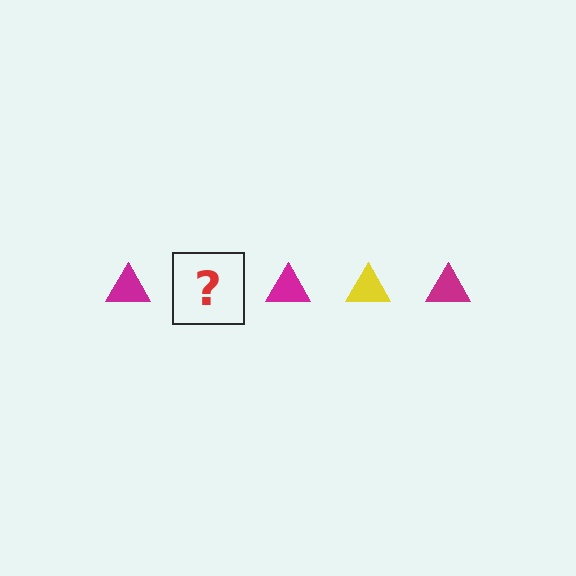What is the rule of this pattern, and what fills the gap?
The rule is that the pattern cycles through magenta, yellow triangles. The gap should be filled with a yellow triangle.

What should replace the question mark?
The question mark should be replaced with a yellow triangle.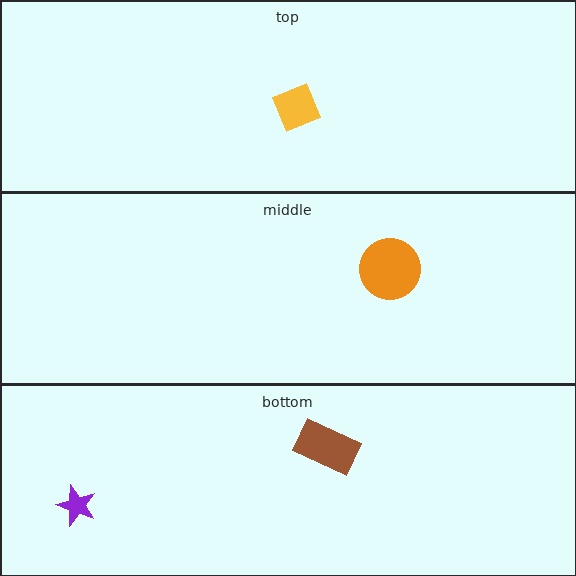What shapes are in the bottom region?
The brown rectangle, the purple star.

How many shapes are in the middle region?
1.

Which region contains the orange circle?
The middle region.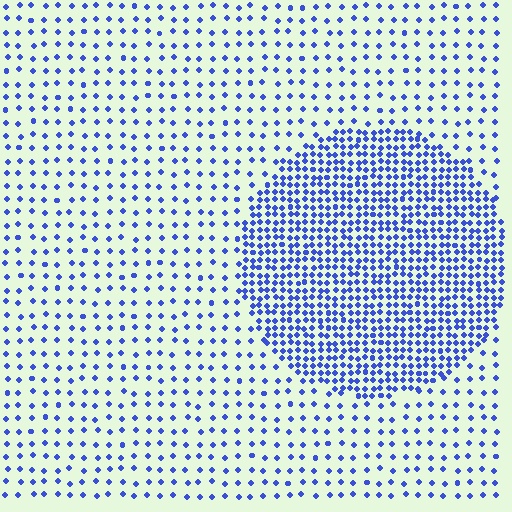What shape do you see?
I see a circle.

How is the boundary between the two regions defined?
The boundary is defined by a change in element density (approximately 2.9x ratio). All elements are the same color, size, and shape.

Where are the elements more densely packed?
The elements are more densely packed inside the circle boundary.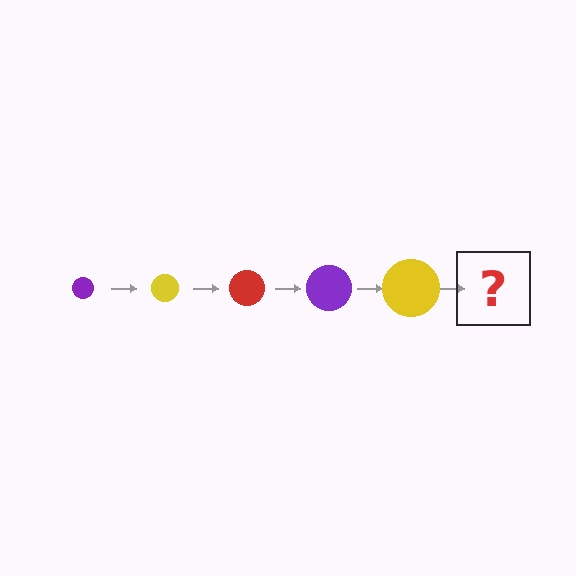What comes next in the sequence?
The next element should be a red circle, larger than the previous one.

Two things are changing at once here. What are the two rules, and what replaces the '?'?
The two rules are that the circle grows larger each step and the color cycles through purple, yellow, and red. The '?' should be a red circle, larger than the previous one.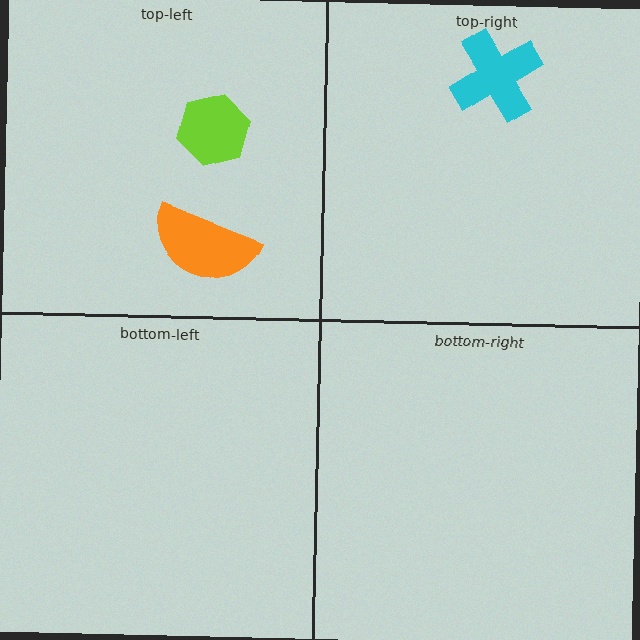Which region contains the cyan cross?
The top-right region.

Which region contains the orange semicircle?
The top-left region.